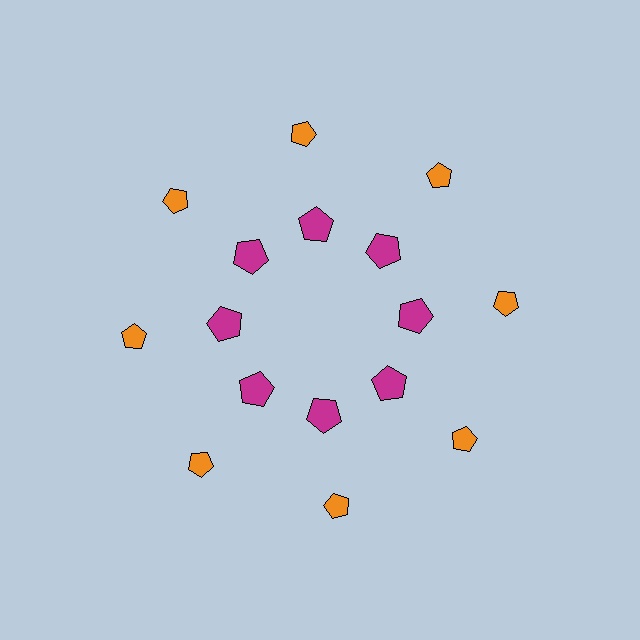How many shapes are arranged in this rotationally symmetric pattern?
There are 16 shapes, arranged in 8 groups of 2.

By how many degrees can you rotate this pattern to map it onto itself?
The pattern maps onto itself every 45 degrees of rotation.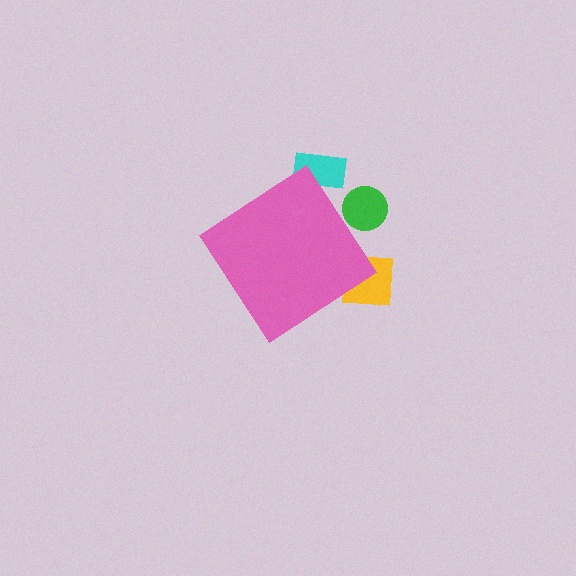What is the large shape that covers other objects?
A pink diamond.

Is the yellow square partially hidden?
Yes, the yellow square is partially hidden behind the pink diamond.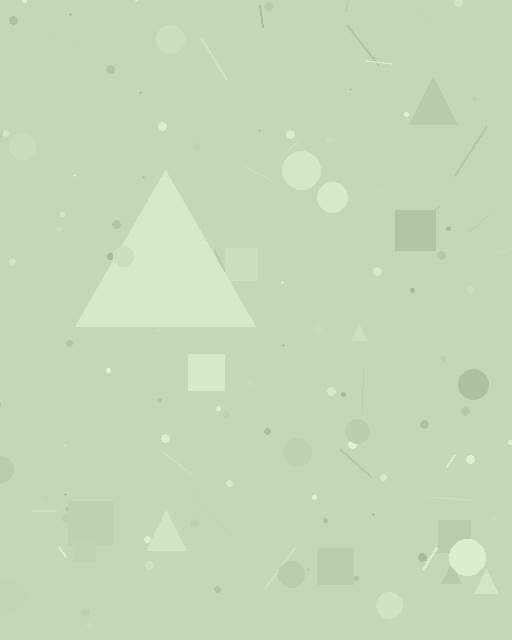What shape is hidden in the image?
A triangle is hidden in the image.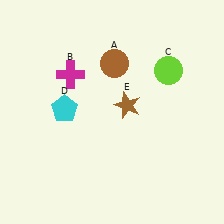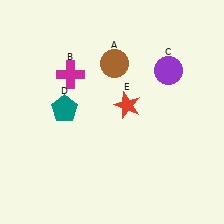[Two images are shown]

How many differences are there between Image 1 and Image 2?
There are 3 differences between the two images.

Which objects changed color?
C changed from lime to purple. D changed from cyan to teal. E changed from brown to red.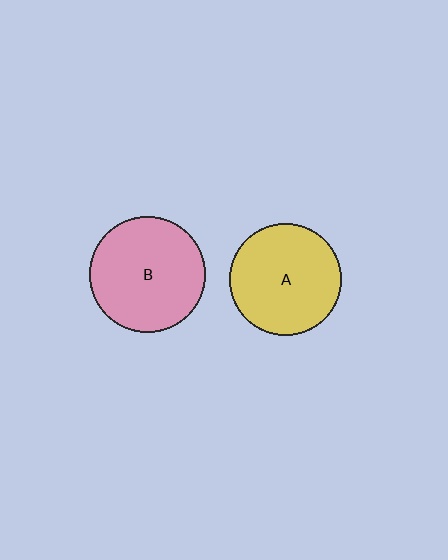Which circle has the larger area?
Circle B (pink).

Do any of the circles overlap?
No, none of the circles overlap.